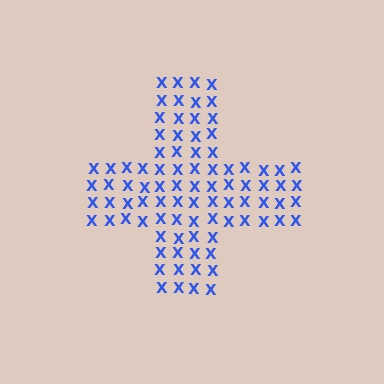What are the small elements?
The small elements are letter X's.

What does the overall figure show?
The overall figure shows a cross.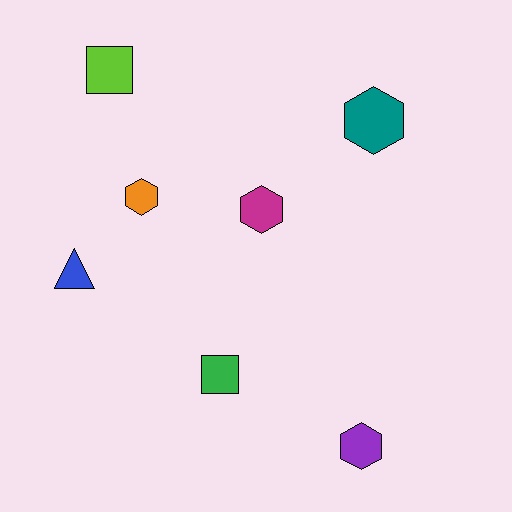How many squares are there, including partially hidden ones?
There are 2 squares.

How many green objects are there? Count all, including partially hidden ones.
There is 1 green object.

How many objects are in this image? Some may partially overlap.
There are 7 objects.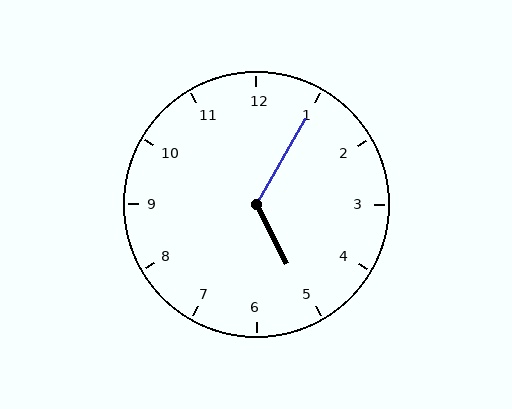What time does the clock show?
5:05.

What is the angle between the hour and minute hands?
Approximately 122 degrees.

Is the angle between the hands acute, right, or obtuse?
It is obtuse.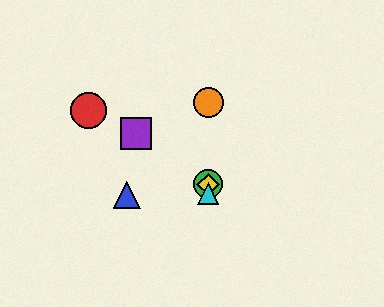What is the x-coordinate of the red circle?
The red circle is at x≈89.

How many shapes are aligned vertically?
4 shapes (the green circle, the yellow diamond, the orange circle, the cyan triangle) are aligned vertically.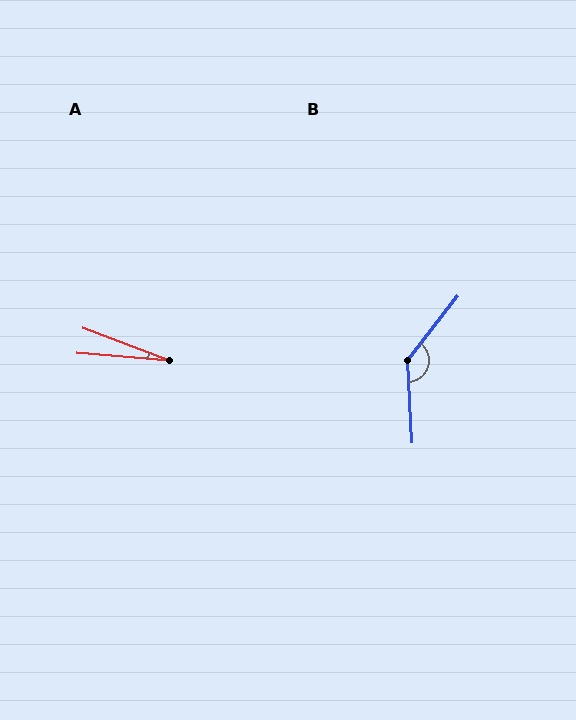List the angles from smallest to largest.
A (16°), B (139°).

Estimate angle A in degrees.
Approximately 16 degrees.